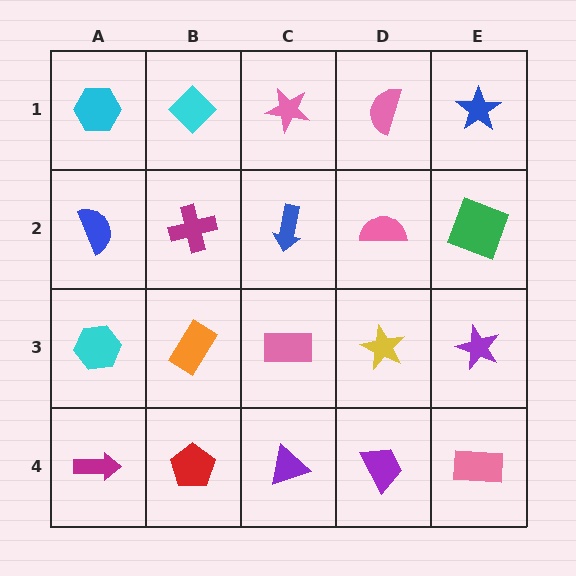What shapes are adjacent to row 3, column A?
A blue semicircle (row 2, column A), a magenta arrow (row 4, column A), an orange rectangle (row 3, column B).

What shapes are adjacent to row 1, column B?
A magenta cross (row 2, column B), a cyan hexagon (row 1, column A), a pink star (row 1, column C).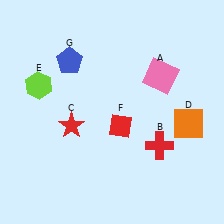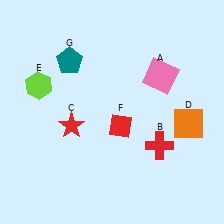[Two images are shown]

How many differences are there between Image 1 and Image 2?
There is 1 difference between the two images.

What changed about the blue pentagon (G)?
In Image 1, G is blue. In Image 2, it changed to teal.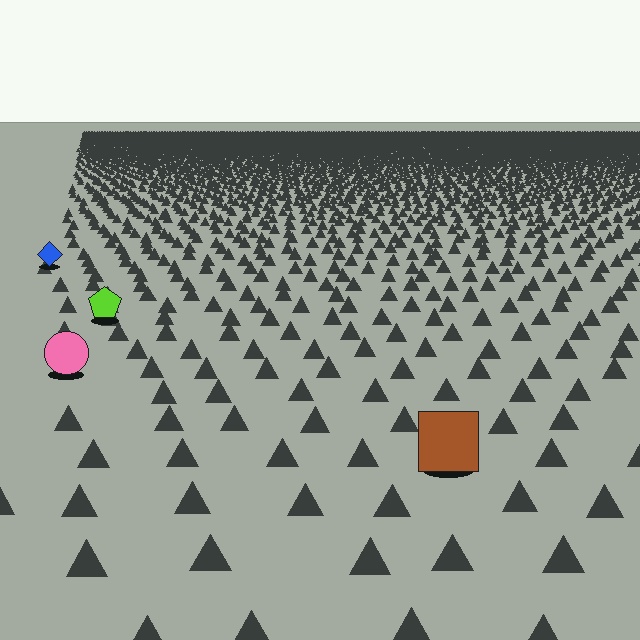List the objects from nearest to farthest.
From nearest to farthest: the brown square, the pink circle, the lime pentagon, the blue diamond.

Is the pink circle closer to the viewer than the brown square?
No. The brown square is closer — you can tell from the texture gradient: the ground texture is coarser near it.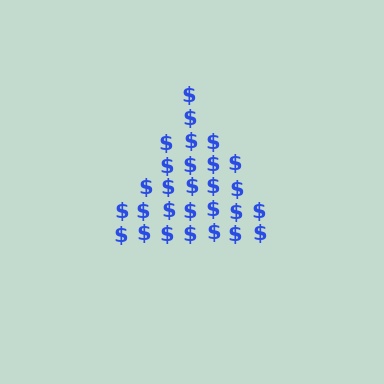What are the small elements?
The small elements are dollar signs.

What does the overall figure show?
The overall figure shows a triangle.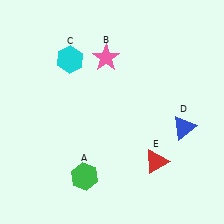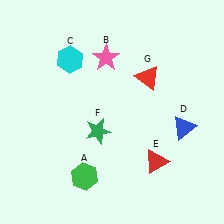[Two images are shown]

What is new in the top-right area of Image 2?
A red triangle (G) was added in the top-right area of Image 2.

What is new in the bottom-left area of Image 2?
A green star (F) was added in the bottom-left area of Image 2.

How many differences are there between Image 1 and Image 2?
There are 2 differences between the two images.